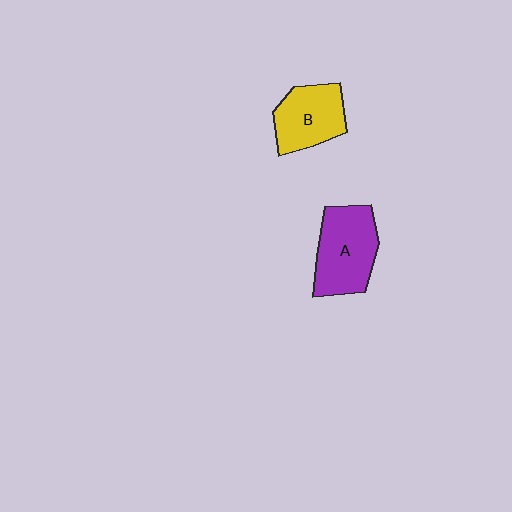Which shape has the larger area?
Shape A (purple).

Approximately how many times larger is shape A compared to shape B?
Approximately 1.2 times.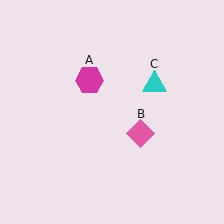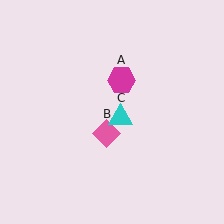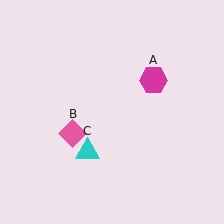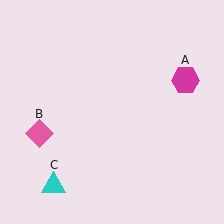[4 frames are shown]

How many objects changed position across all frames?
3 objects changed position: magenta hexagon (object A), pink diamond (object B), cyan triangle (object C).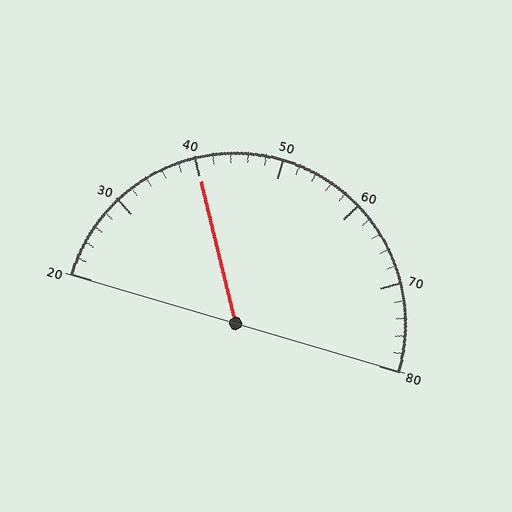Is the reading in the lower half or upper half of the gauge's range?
The reading is in the lower half of the range (20 to 80).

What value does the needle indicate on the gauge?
The needle indicates approximately 40.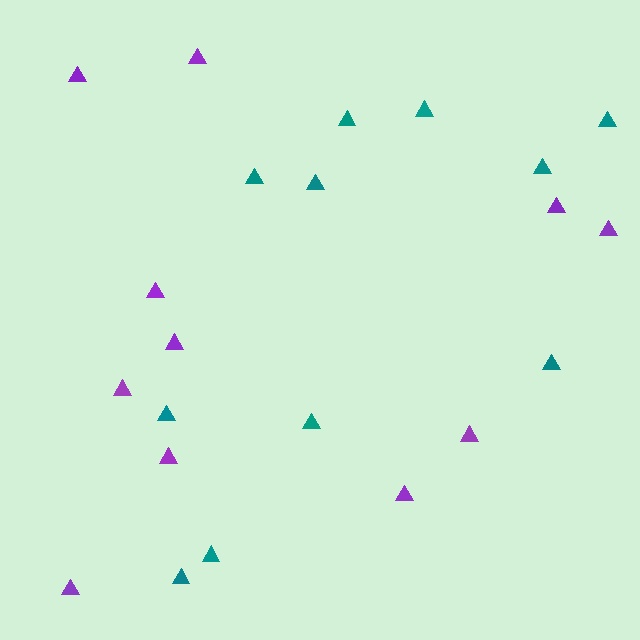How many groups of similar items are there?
There are 2 groups: one group of purple triangles (11) and one group of teal triangles (11).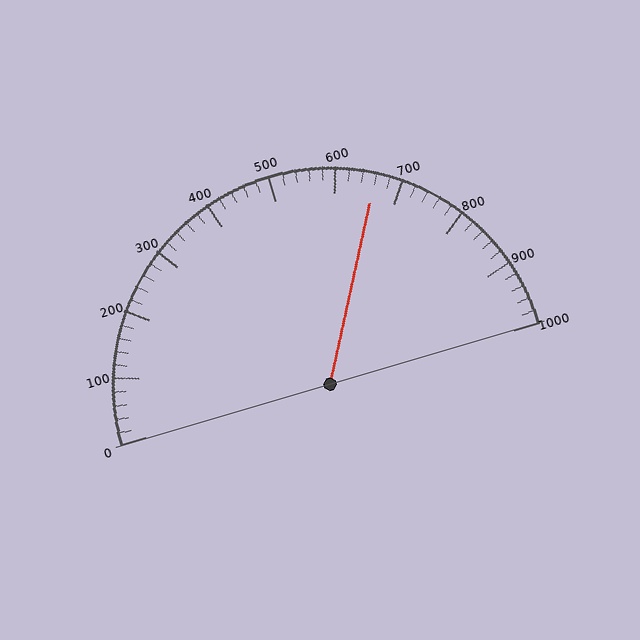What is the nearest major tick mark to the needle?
The nearest major tick mark is 700.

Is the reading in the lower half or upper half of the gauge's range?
The reading is in the upper half of the range (0 to 1000).